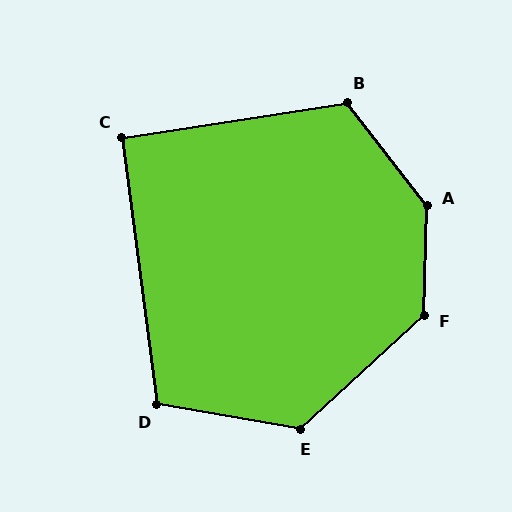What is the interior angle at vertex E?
Approximately 128 degrees (obtuse).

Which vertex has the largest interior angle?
A, at approximately 141 degrees.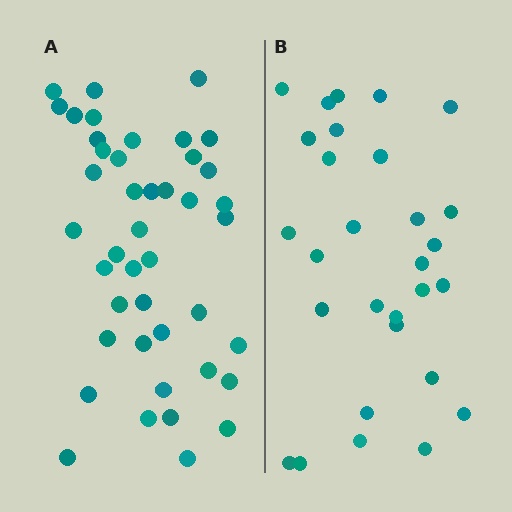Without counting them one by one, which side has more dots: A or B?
Region A (the left region) has more dots.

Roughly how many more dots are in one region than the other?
Region A has approximately 15 more dots than region B.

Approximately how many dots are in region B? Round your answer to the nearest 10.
About 30 dots. (The exact count is 29, which rounds to 30.)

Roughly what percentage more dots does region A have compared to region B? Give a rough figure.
About 50% more.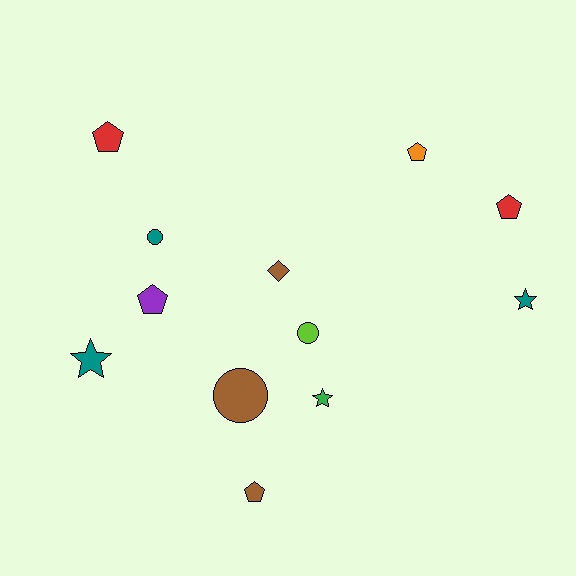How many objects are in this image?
There are 12 objects.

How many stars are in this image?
There are 3 stars.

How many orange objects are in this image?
There is 1 orange object.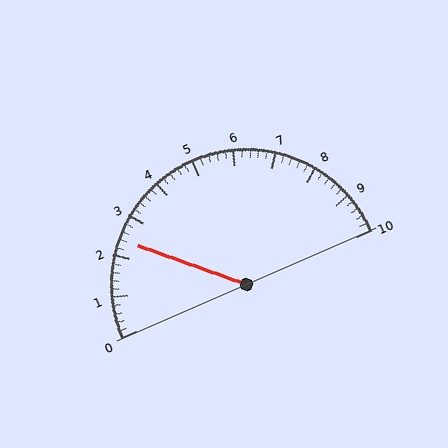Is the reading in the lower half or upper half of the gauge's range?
The reading is in the lower half of the range (0 to 10).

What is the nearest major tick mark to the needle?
The nearest major tick mark is 2.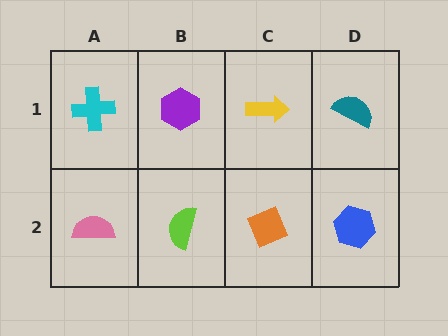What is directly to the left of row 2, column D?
An orange diamond.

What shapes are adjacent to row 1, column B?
A lime semicircle (row 2, column B), a cyan cross (row 1, column A), a yellow arrow (row 1, column C).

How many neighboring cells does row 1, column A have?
2.